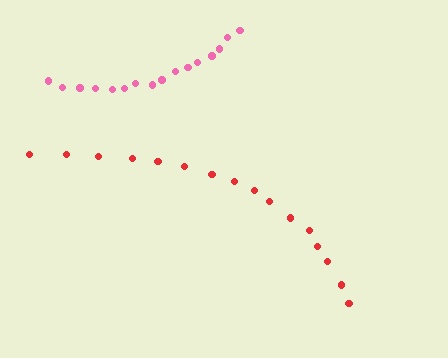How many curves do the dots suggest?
There are 2 distinct paths.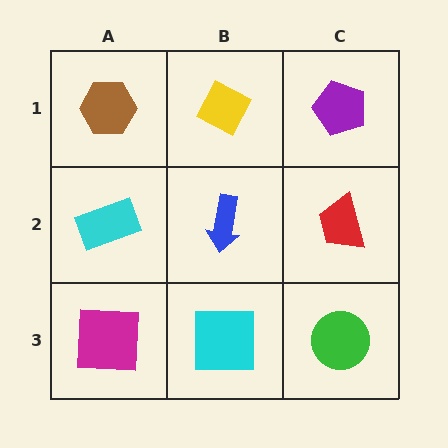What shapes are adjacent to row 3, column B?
A blue arrow (row 2, column B), a magenta square (row 3, column A), a green circle (row 3, column C).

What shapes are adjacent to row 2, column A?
A brown hexagon (row 1, column A), a magenta square (row 3, column A), a blue arrow (row 2, column B).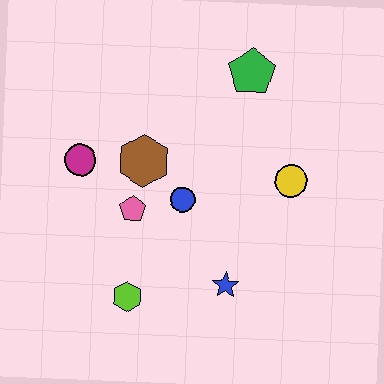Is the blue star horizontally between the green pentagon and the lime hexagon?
Yes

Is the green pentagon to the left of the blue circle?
No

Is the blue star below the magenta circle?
Yes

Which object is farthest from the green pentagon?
The lime hexagon is farthest from the green pentagon.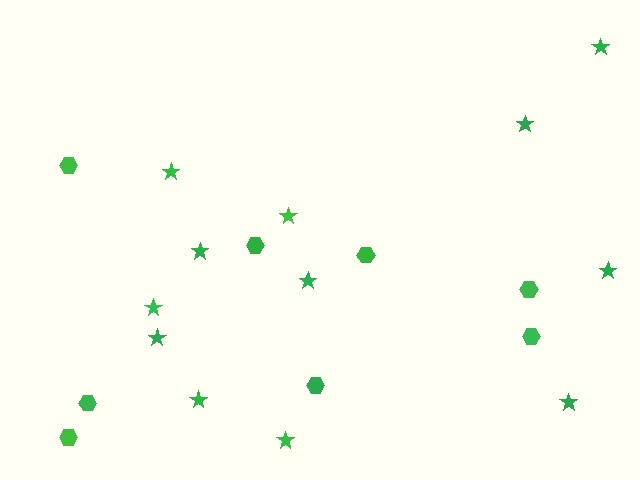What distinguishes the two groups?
There are 2 groups: one group of stars (12) and one group of hexagons (8).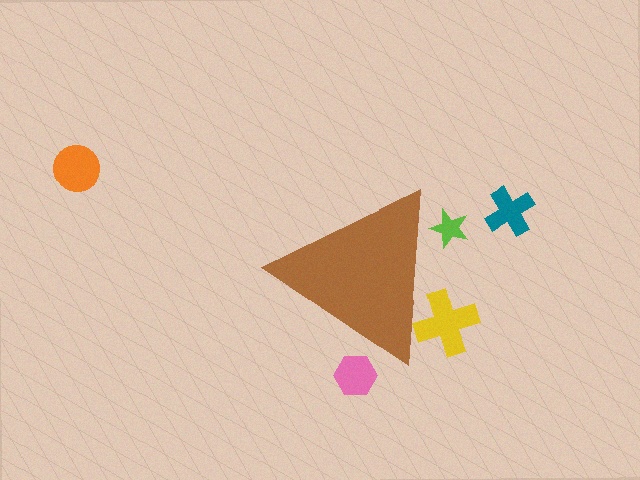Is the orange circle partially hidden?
No, the orange circle is fully visible.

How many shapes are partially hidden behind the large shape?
3 shapes are partially hidden.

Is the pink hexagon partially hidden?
Yes, the pink hexagon is partially hidden behind the brown triangle.